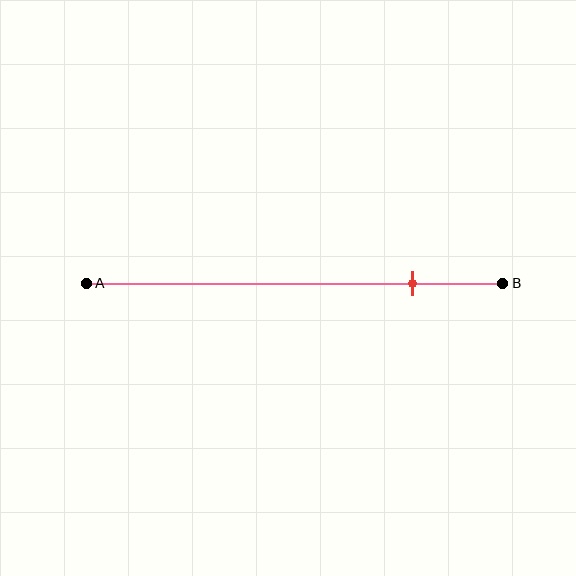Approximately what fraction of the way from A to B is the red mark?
The red mark is approximately 80% of the way from A to B.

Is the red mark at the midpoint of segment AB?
No, the mark is at about 80% from A, not at the 50% midpoint.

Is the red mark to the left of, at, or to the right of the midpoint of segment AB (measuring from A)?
The red mark is to the right of the midpoint of segment AB.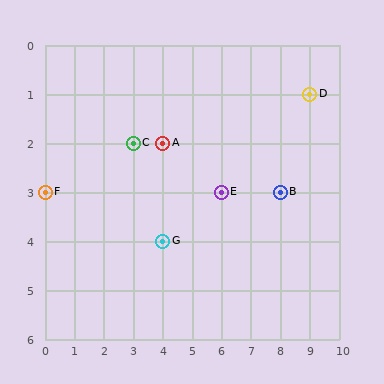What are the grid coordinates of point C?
Point C is at grid coordinates (3, 2).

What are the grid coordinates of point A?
Point A is at grid coordinates (4, 2).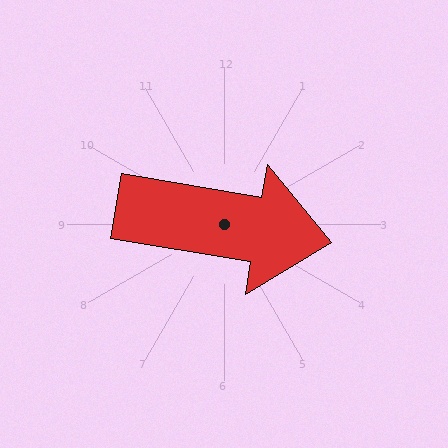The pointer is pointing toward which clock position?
Roughly 3 o'clock.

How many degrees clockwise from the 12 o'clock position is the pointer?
Approximately 100 degrees.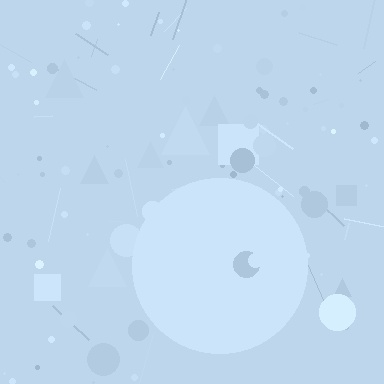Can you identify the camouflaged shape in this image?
The camouflaged shape is a circle.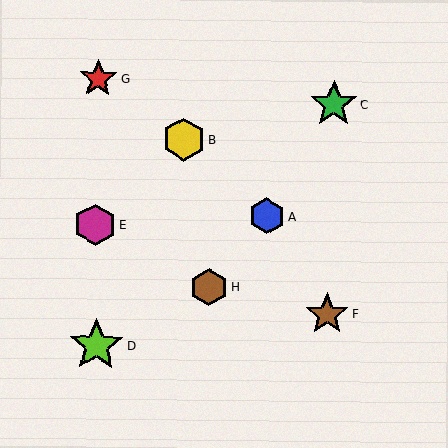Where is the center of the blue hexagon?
The center of the blue hexagon is at (267, 216).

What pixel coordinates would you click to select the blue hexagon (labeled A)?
Click at (267, 216) to select the blue hexagon A.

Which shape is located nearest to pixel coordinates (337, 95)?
The green star (labeled C) at (334, 104) is nearest to that location.